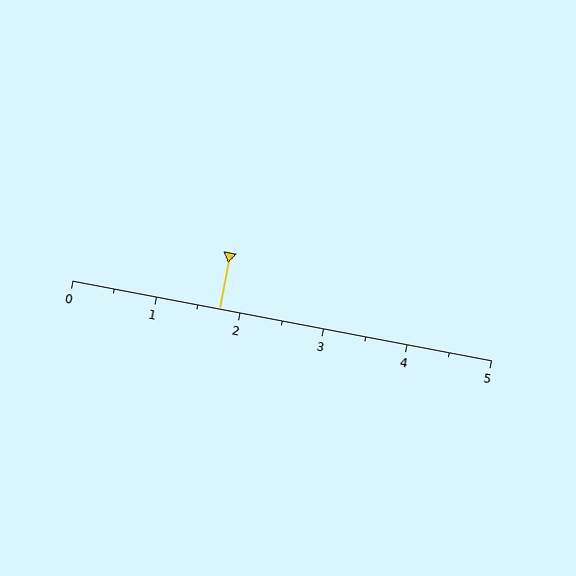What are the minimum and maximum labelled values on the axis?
The axis runs from 0 to 5.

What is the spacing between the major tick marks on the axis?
The major ticks are spaced 1 apart.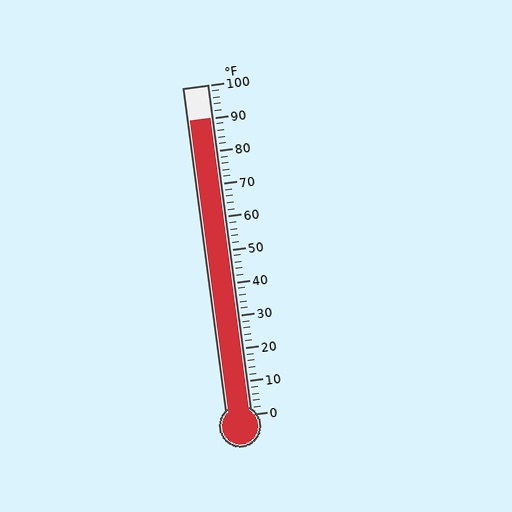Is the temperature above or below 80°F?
The temperature is above 80°F.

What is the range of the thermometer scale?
The thermometer scale ranges from 0°F to 100°F.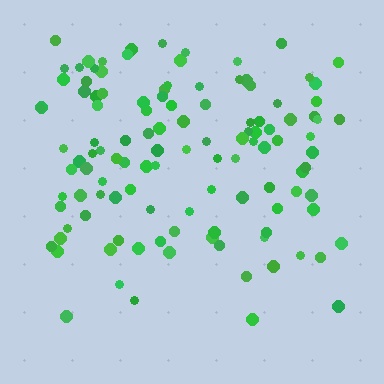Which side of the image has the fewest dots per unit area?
The bottom.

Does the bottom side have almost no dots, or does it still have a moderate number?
Still a moderate number, just noticeably fewer than the top.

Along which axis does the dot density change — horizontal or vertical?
Vertical.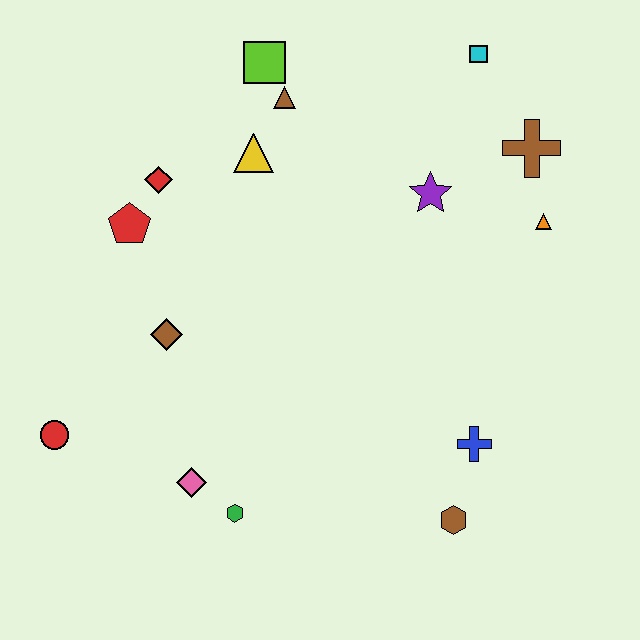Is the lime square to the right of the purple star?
No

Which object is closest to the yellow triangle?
The brown triangle is closest to the yellow triangle.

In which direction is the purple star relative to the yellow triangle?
The purple star is to the right of the yellow triangle.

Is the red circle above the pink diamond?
Yes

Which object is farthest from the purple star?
The red circle is farthest from the purple star.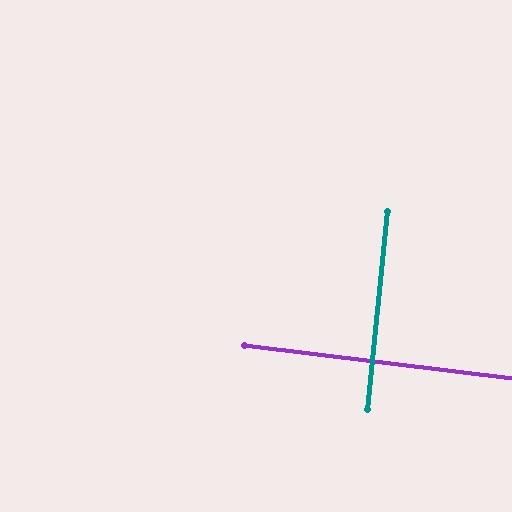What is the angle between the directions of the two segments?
Approximately 89 degrees.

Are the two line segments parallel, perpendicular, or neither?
Perpendicular — they meet at approximately 89°.